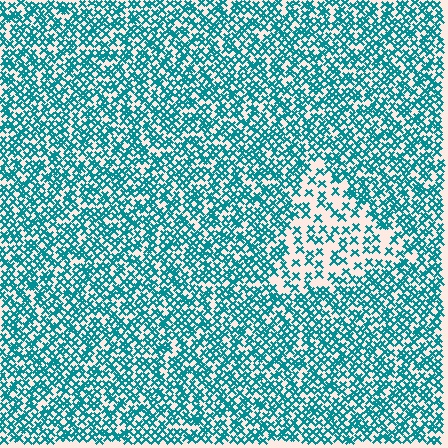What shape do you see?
I see a triangle.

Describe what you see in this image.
The image contains small teal elements arranged at two different densities. A triangle-shaped region is visible where the elements are less densely packed than the surrounding area.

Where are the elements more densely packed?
The elements are more densely packed outside the triangle boundary.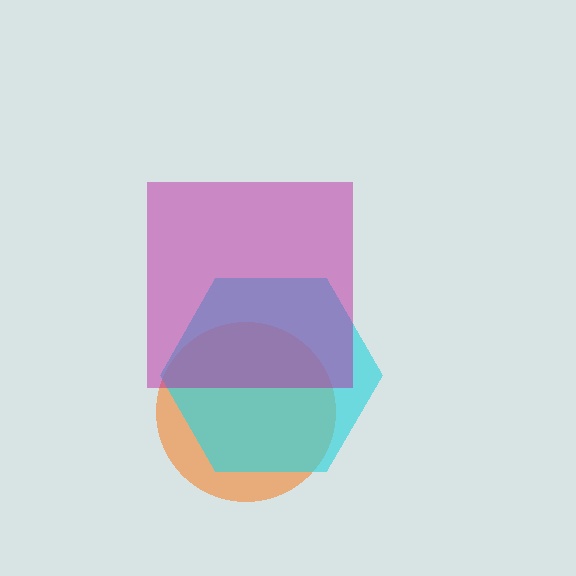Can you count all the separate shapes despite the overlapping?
Yes, there are 3 separate shapes.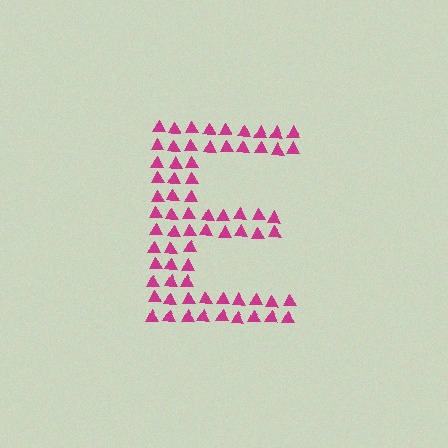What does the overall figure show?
The overall figure shows the letter E.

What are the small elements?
The small elements are triangles.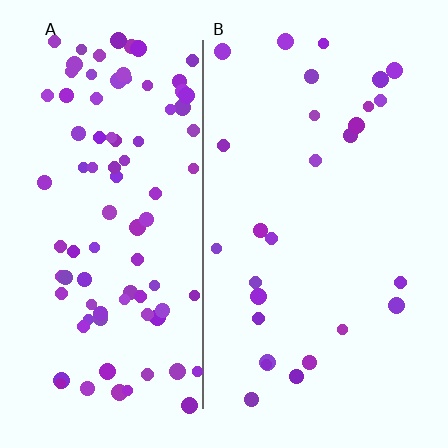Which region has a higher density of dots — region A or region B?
A (the left).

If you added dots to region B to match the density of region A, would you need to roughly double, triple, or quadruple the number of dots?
Approximately triple.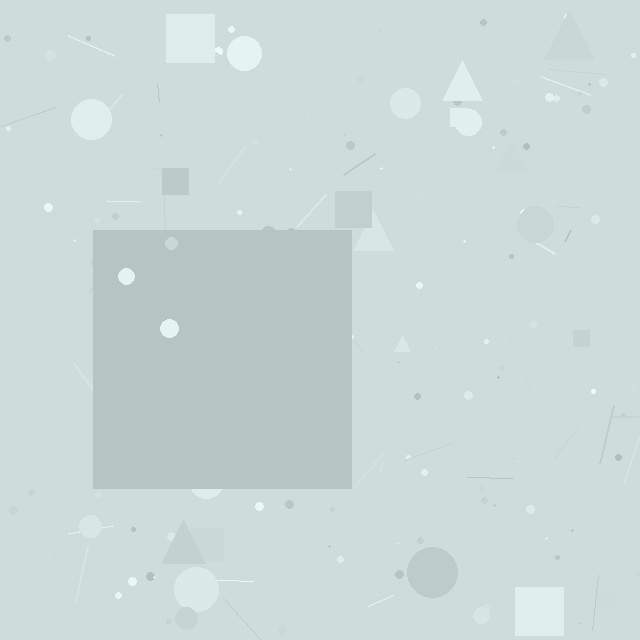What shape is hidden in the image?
A square is hidden in the image.